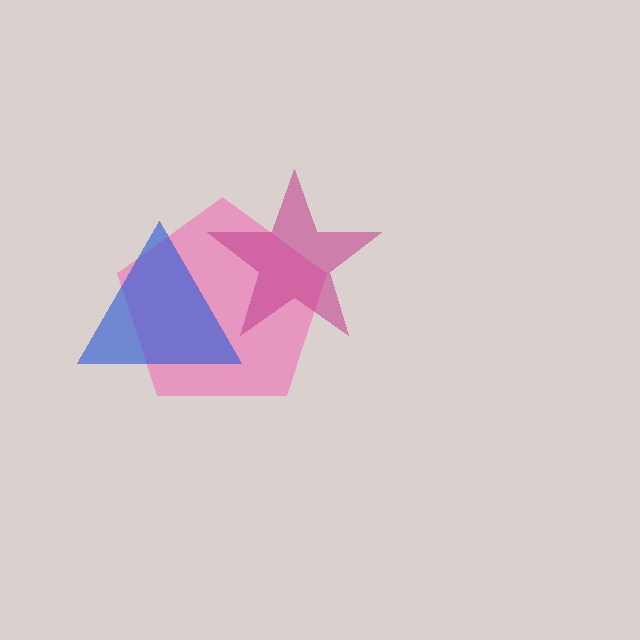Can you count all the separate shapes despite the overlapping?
Yes, there are 3 separate shapes.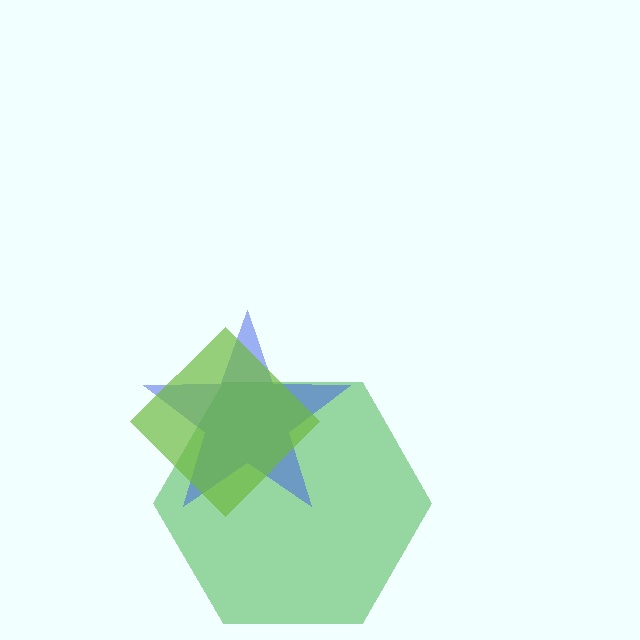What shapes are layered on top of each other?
The layered shapes are: a green hexagon, a blue star, a lime diamond.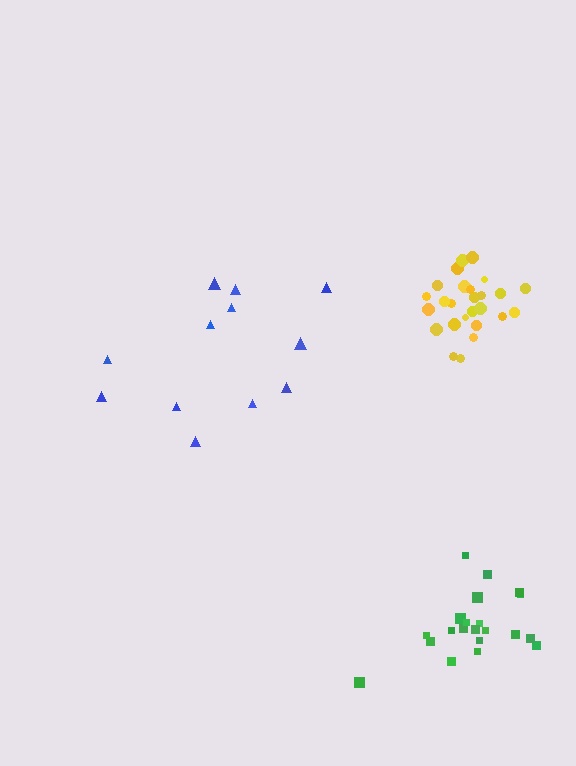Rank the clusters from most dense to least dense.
yellow, green, blue.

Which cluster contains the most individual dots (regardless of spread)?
Yellow (27).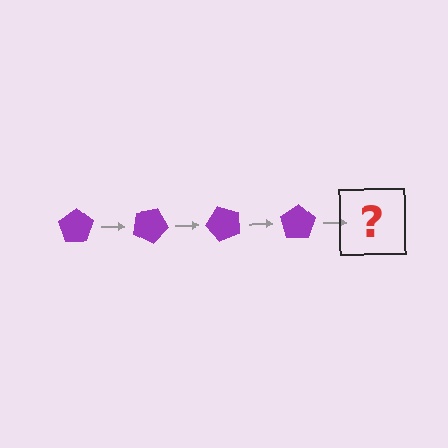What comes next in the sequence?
The next element should be a purple pentagon rotated 100 degrees.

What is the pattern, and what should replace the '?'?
The pattern is that the pentagon rotates 25 degrees each step. The '?' should be a purple pentagon rotated 100 degrees.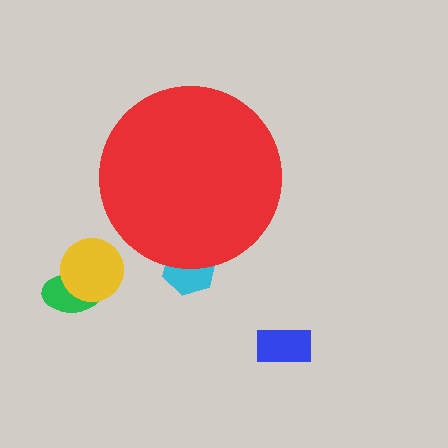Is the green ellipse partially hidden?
No, the green ellipse is fully visible.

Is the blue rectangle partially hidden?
No, the blue rectangle is fully visible.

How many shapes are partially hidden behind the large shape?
1 shape is partially hidden.